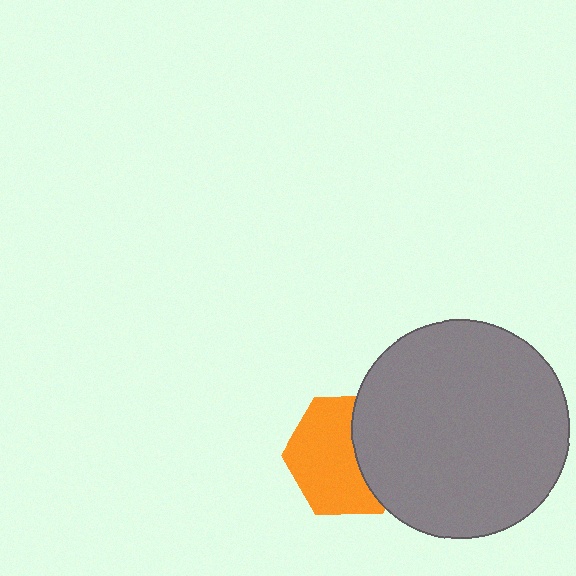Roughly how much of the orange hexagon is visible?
About half of it is visible (roughly 62%).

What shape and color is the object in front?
The object in front is a gray circle.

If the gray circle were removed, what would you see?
You would see the complete orange hexagon.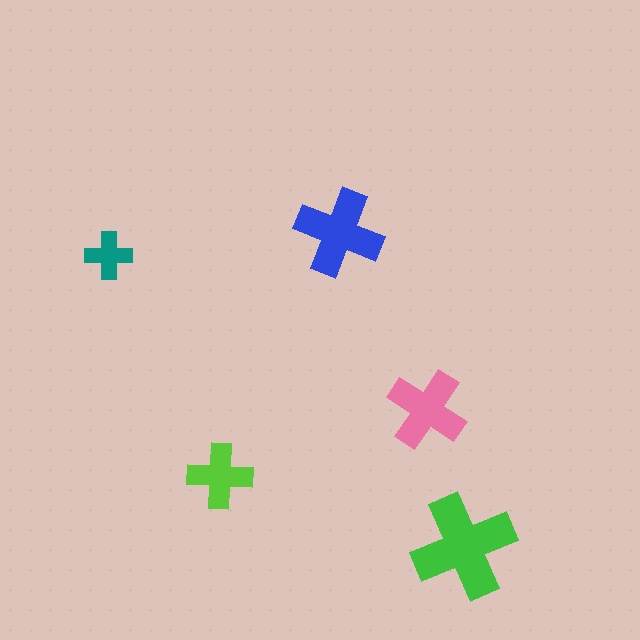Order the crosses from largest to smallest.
the green one, the blue one, the pink one, the lime one, the teal one.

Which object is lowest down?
The green cross is bottommost.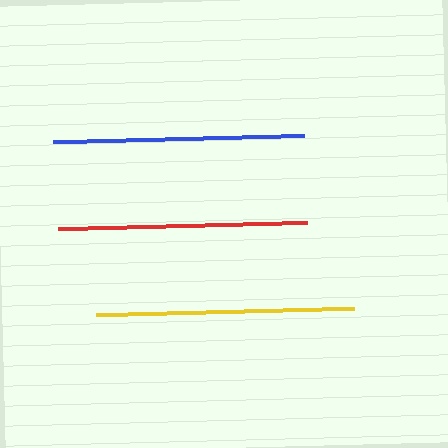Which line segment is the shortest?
The red line is the shortest at approximately 250 pixels.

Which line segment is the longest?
The yellow line is the longest at approximately 257 pixels.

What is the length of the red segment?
The red segment is approximately 250 pixels long.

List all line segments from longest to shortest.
From longest to shortest: yellow, blue, red.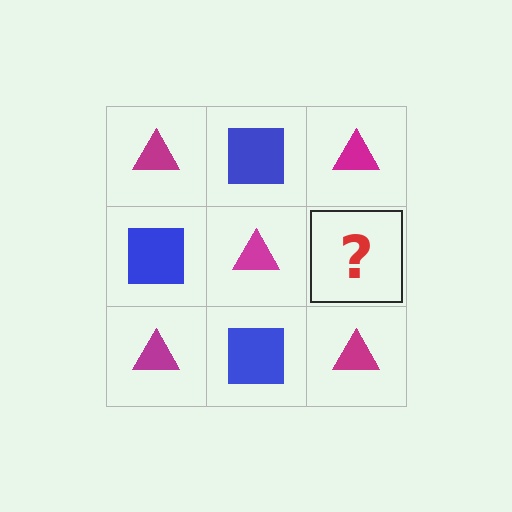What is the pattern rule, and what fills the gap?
The rule is that it alternates magenta triangle and blue square in a checkerboard pattern. The gap should be filled with a blue square.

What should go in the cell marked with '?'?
The missing cell should contain a blue square.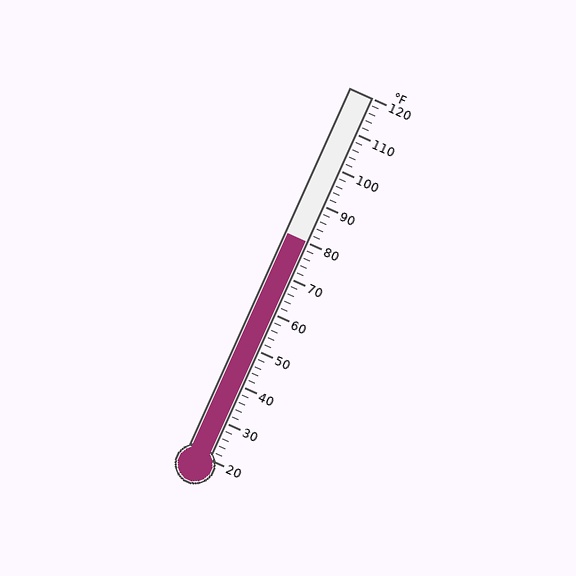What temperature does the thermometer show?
The thermometer shows approximately 80°F.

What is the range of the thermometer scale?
The thermometer scale ranges from 20°F to 120°F.